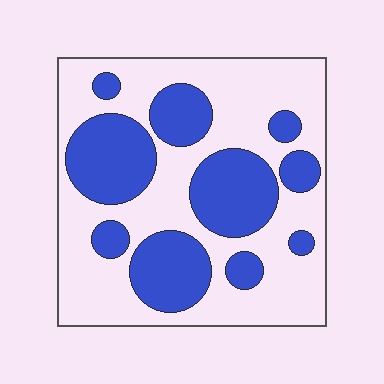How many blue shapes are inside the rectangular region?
10.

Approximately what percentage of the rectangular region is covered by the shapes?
Approximately 40%.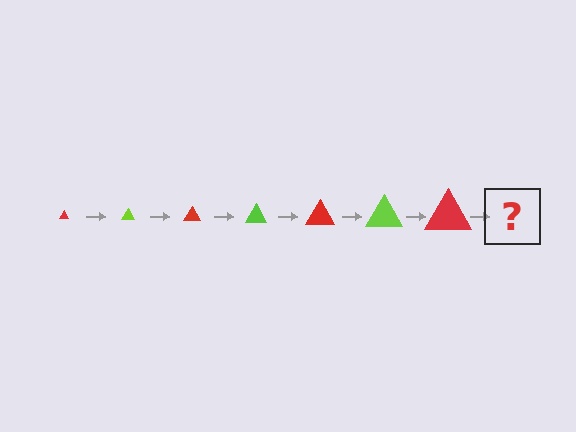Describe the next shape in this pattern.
It should be a lime triangle, larger than the previous one.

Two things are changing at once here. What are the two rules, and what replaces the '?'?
The two rules are that the triangle grows larger each step and the color cycles through red and lime. The '?' should be a lime triangle, larger than the previous one.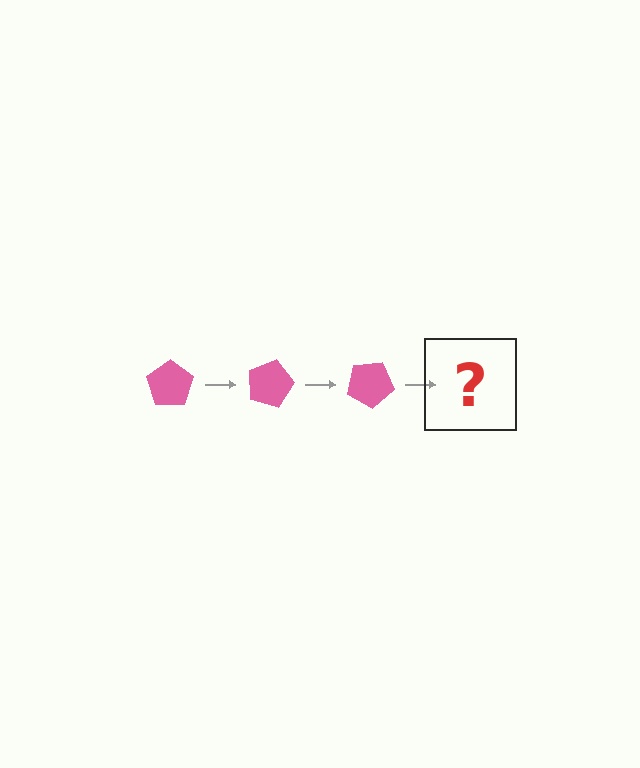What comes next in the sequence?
The next element should be a pink pentagon rotated 45 degrees.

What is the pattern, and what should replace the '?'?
The pattern is that the pentagon rotates 15 degrees each step. The '?' should be a pink pentagon rotated 45 degrees.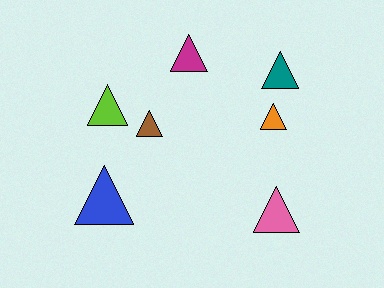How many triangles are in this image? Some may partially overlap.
There are 7 triangles.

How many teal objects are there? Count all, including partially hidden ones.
There is 1 teal object.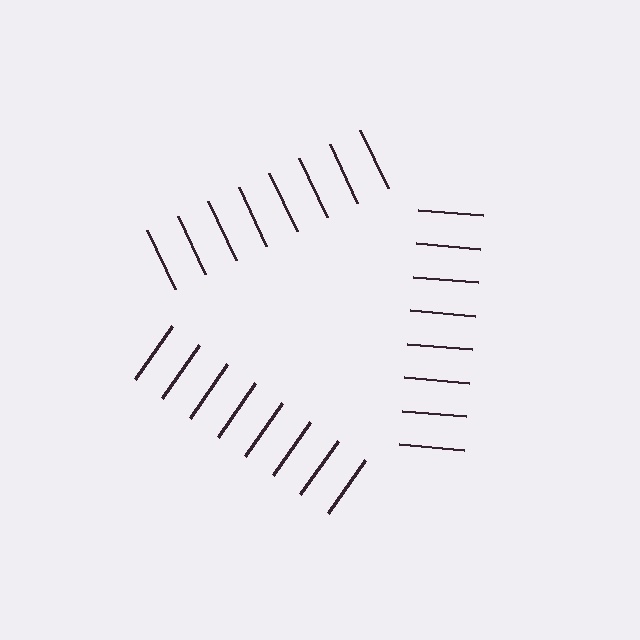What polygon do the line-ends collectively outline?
An illusory triangle — the line segments terminate on its edges but no continuous stroke is drawn.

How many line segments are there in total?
24 — 8 along each of the 3 edges.